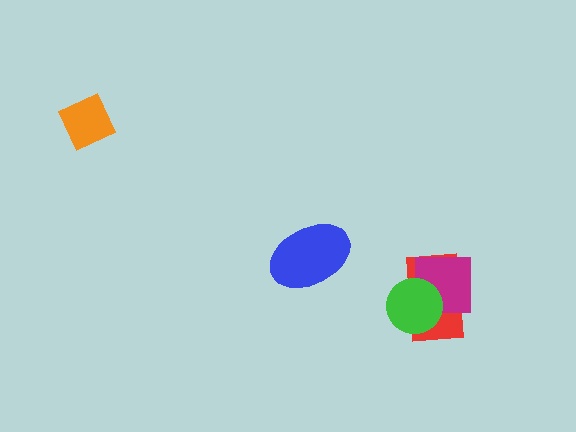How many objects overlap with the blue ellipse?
0 objects overlap with the blue ellipse.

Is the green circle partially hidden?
No, no other shape covers it.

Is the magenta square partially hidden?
Yes, it is partially covered by another shape.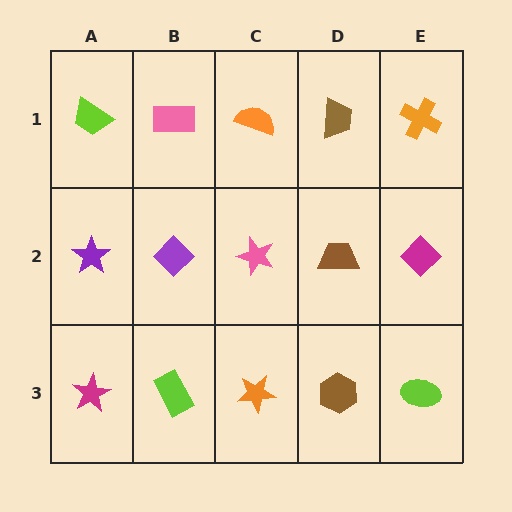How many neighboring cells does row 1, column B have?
3.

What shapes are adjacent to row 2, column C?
An orange semicircle (row 1, column C), an orange star (row 3, column C), a purple diamond (row 2, column B), a brown trapezoid (row 2, column D).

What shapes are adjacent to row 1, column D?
A brown trapezoid (row 2, column D), an orange semicircle (row 1, column C), an orange cross (row 1, column E).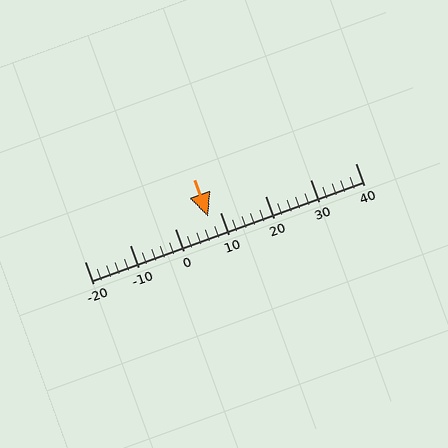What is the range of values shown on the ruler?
The ruler shows values from -20 to 40.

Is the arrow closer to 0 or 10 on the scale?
The arrow is closer to 10.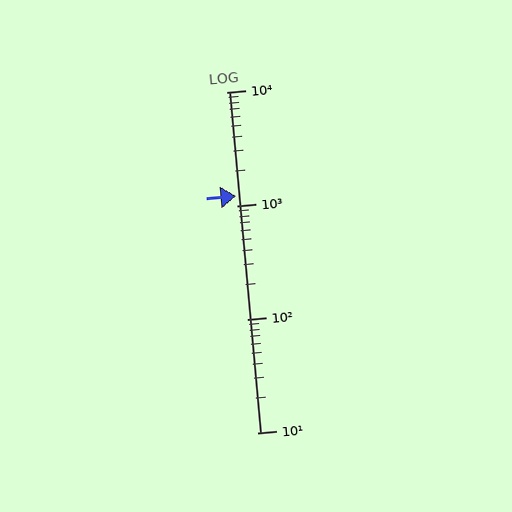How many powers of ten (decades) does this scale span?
The scale spans 3 decades, from 10 to 10000.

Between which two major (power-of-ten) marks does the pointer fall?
The pointer is between 1000 and 10000.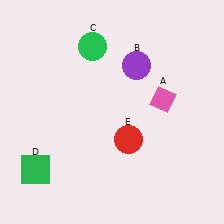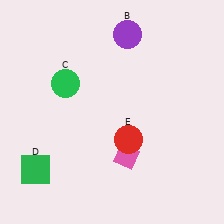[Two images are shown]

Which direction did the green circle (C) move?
The green circle (C) moved down.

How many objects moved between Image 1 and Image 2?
3 objects moved between the two images.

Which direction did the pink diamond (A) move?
The pink diamond (A) moved down.